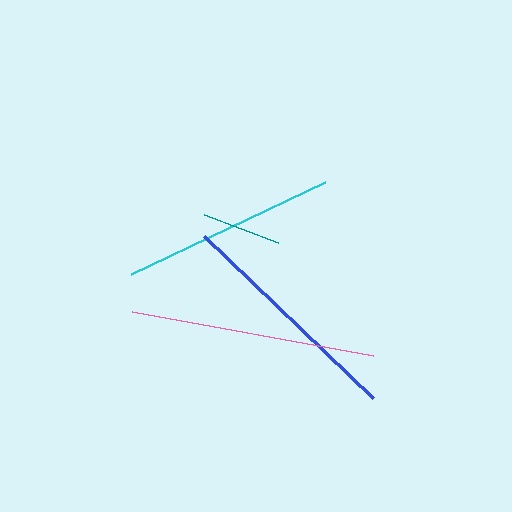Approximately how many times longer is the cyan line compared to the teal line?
The cyan line is approximately 2.7 times the length of the teal line.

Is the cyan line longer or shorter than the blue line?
The blue line is longer than the cyan line.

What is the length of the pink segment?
The pink segment is approximately 245 pixels long.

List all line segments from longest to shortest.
From longest to shortest: pink, blue, cyan, teal.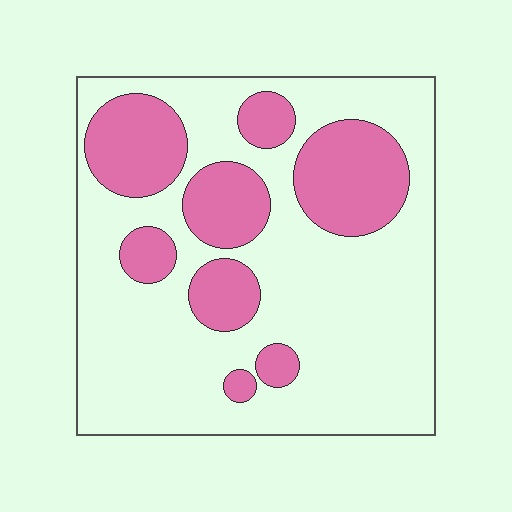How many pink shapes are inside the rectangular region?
8.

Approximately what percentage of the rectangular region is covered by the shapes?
Approximately 30%.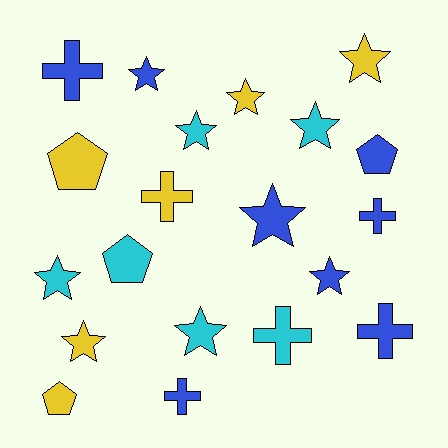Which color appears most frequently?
Blue, with 8 objects.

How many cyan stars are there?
There are 4 cyan stars.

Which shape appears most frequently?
Star, with 10 objects.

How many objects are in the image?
There are 20 objects.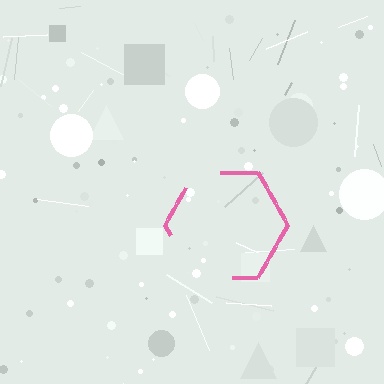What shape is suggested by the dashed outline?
The dashed outline suggests a hexagon.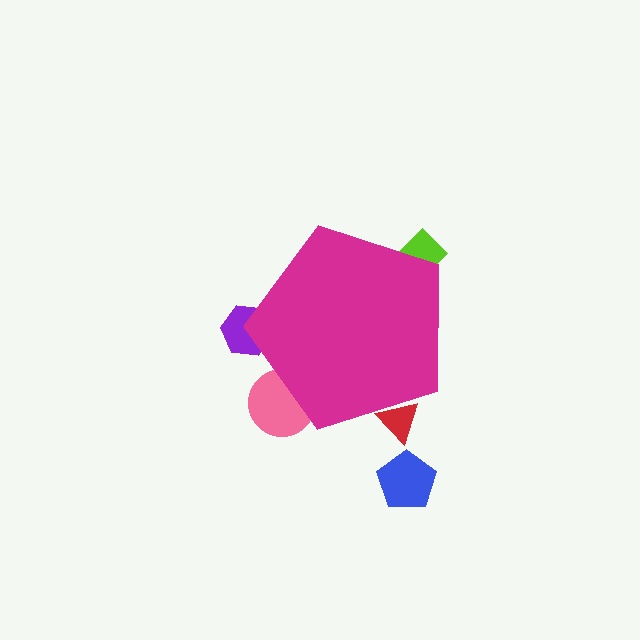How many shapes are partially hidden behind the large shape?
4 shapes are partially hidden.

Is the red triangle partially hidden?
Yes, the red triangle is partially hidden behind the magenta pentagon.